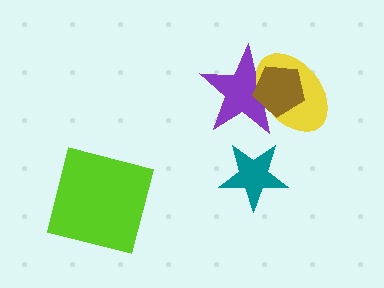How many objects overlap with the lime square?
0 objects overlap with the lime square.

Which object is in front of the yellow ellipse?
The brown pentagon is in front of the yellow ellipse.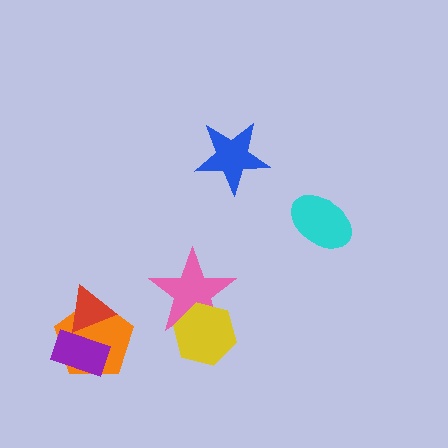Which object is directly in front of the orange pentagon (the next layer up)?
The purple rectangle is directly in front of the orange pentagon.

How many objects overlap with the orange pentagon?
2 objects overlap with the orange pentagon.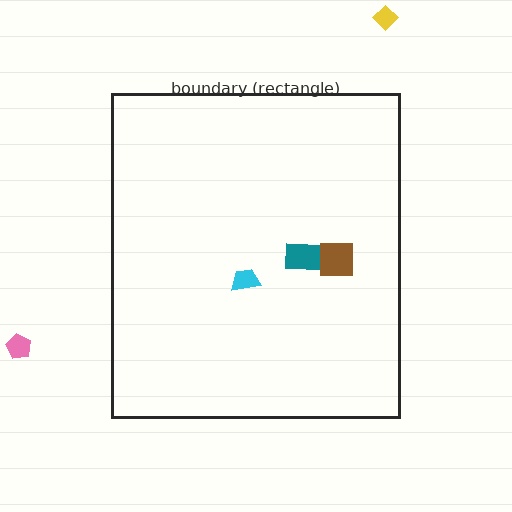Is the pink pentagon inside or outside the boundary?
Outside.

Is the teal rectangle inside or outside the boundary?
Inside.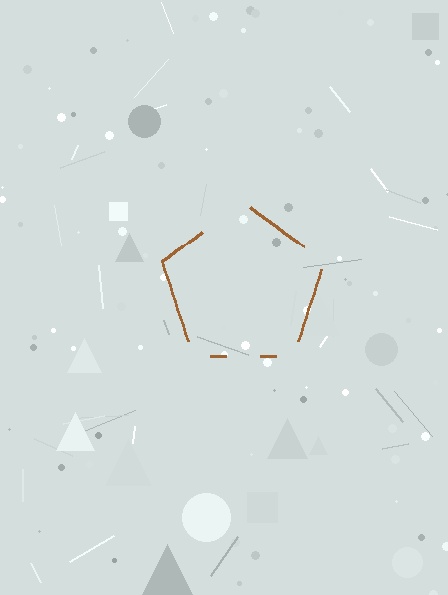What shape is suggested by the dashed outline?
The dashed outline suggests a pentagon.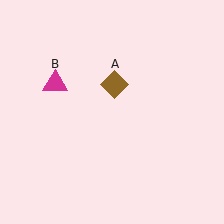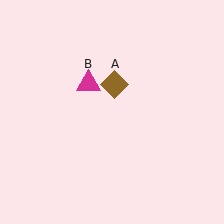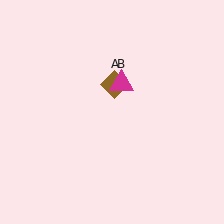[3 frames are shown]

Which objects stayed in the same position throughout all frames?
Brown diamond (object A) remained stationary.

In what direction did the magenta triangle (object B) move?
The magenta triangle (object B) moved right.